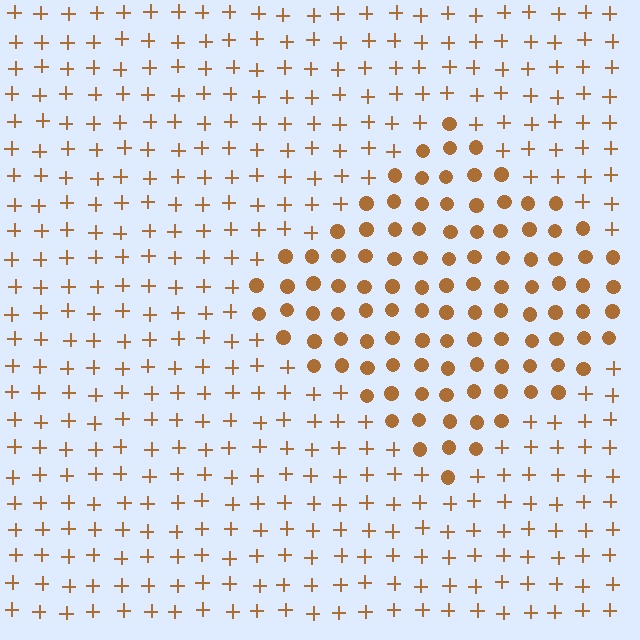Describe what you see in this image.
The image is filled with small brown elements arranged in a uniform grid. A diamond-shaped region contains circles, while the surrounding area contains plus signs. The boundary is defined purely by the change in element shape.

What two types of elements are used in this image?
The image uses circles inside the diamond region and plus signs outside it.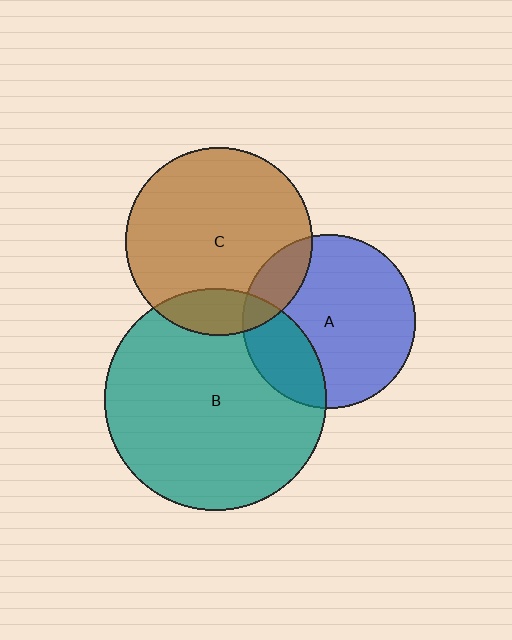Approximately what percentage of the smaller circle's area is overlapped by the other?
Approximately 15%.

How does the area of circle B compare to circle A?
Approximately 1.6 times.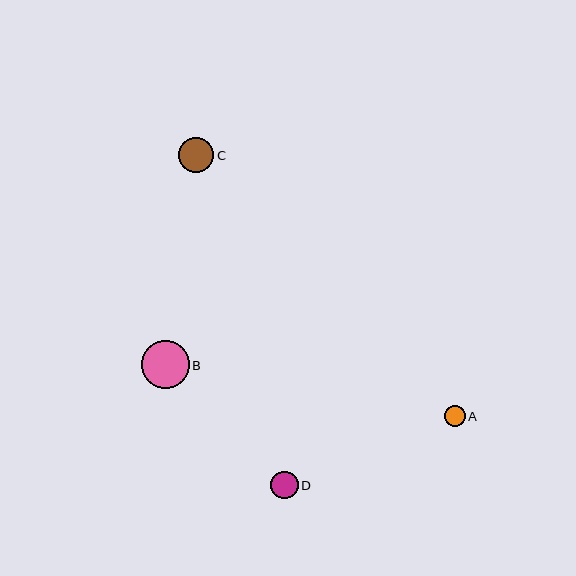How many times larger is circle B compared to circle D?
Circle B is approximately 1.7 times the size of circle D.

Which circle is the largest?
Circle B is the largest with a size of approximately 48 pixels.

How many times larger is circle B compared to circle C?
Circle B is approximately 1.4 times the size of circle C.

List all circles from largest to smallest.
From largest to smallest: B, C, D, A.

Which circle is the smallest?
Circle A is the smallest with a size of approximately 21 pixels.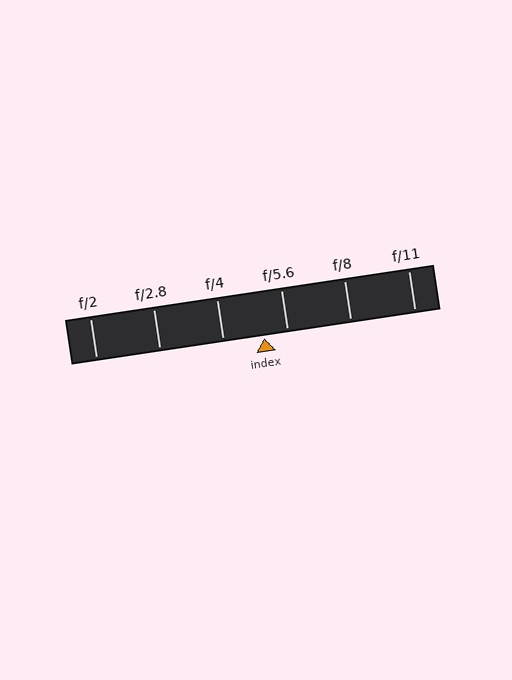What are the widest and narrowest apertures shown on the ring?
The widest aperture shown is f/2 and the narrowest is f/11.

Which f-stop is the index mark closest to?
The index mark is closest to f/5.6.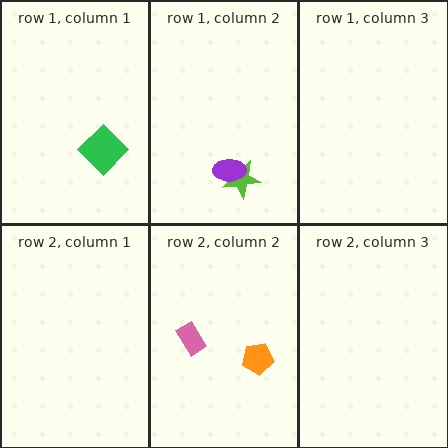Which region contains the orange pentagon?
The row 2, column 2 region.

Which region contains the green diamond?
The row 1, column 1 region.